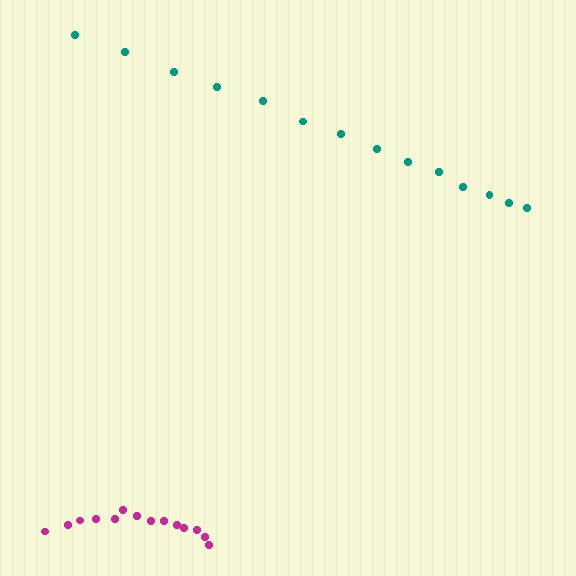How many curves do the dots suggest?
There are 2 distinct paths.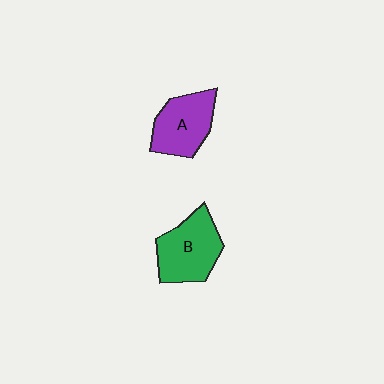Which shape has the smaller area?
Shape A (purple).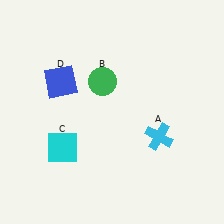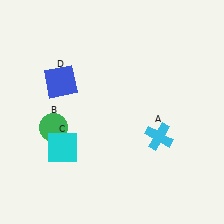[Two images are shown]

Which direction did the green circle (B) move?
The green circle (B) moved left.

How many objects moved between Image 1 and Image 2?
1 object moved between the two images.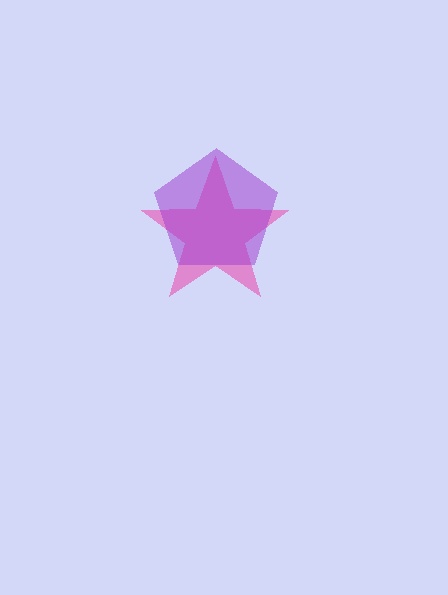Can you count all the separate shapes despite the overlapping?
Yes, there are 2 separate shapes.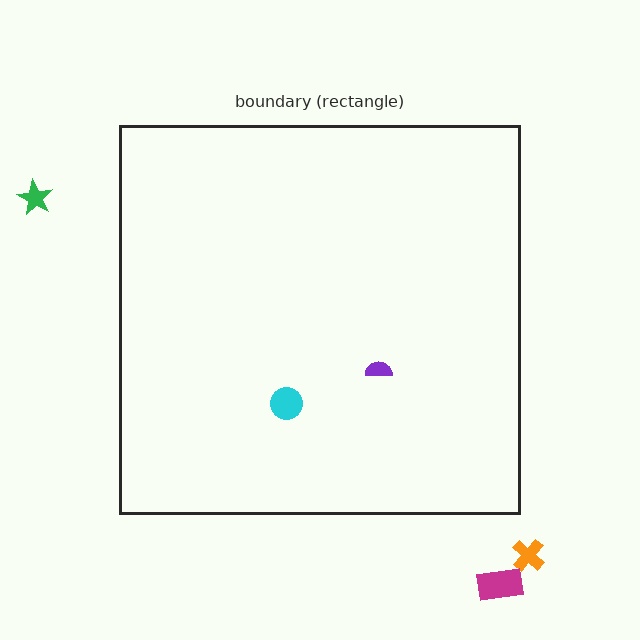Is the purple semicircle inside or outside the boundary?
Inside.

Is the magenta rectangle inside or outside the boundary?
Outside.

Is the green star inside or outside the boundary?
Outside.